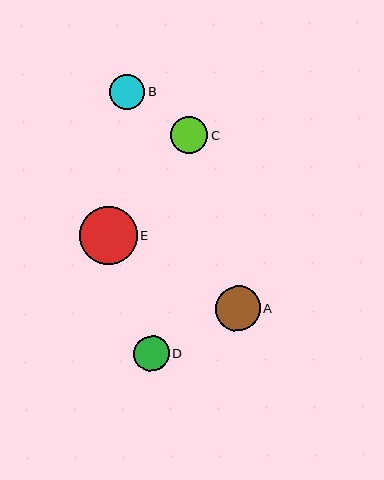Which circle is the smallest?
Circle B is the smallest with a size of approximately 35 pixels.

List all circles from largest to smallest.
From largest to smallest: E, A, C, D, B.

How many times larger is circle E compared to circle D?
Circle E is approximately 1.7 times the size of circle D.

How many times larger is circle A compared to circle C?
Circle A is approximately 1.2 times the size of circle C.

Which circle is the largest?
Circle E is the largest with a size of approximately 58 pixels.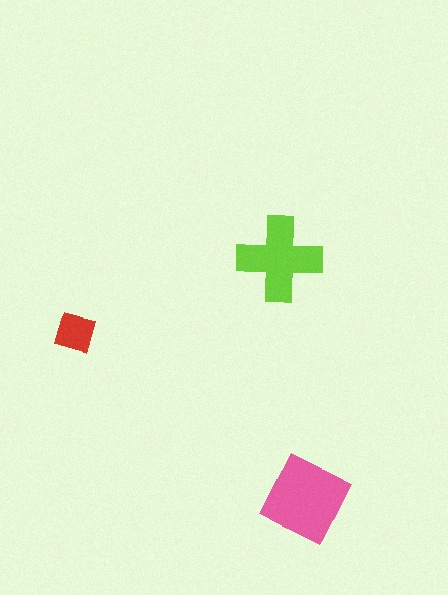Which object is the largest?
The pink diamond.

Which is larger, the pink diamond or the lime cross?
The pink diamond.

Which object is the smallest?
The red square.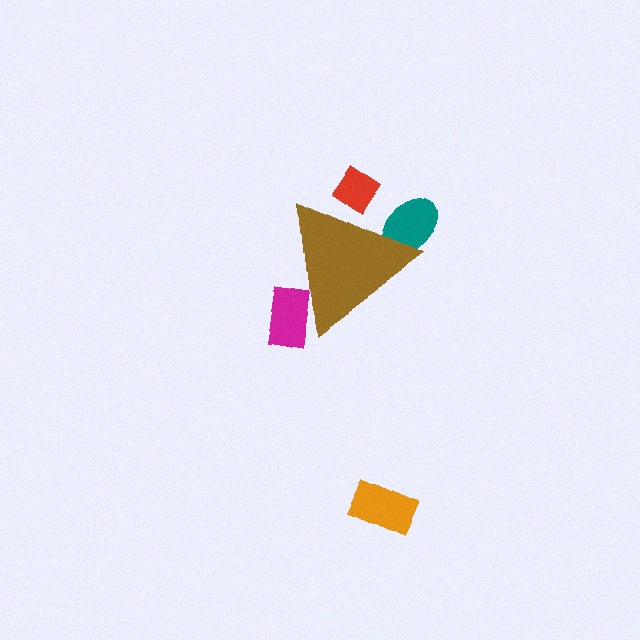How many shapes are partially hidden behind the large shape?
3 shapes are partially hidden.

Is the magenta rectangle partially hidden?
Yes, the magenta rectangle is partially hidden behind the brown triangle.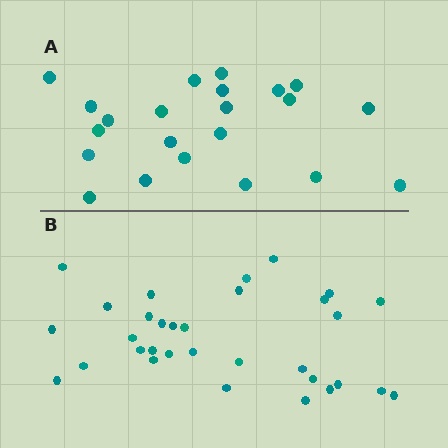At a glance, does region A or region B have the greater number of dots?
Region B (the bottom region) has more dots.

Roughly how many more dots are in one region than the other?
Region B has roughly 10 or so more dots than region A.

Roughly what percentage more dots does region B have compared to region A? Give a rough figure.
About 45% more.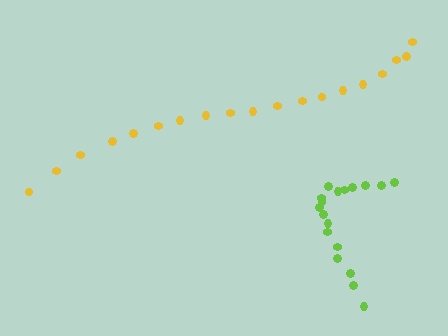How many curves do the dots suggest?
There are 2 distinct paths.